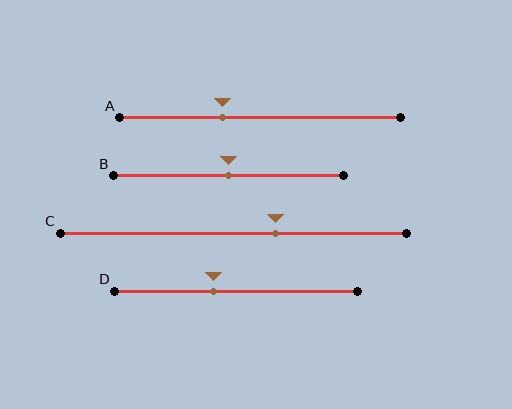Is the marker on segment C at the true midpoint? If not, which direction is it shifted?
No, the marker on segment C is shifted to the right by about 12% of the segment length.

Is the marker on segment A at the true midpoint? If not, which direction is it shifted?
No, the marker on segment A is shifted to the left by about 14% of the segment length.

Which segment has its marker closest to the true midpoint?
Segment B has its marker closest to the true midpoint.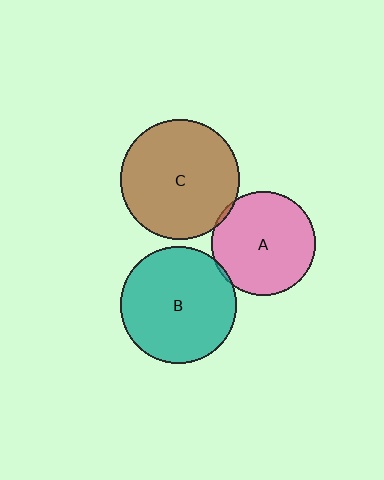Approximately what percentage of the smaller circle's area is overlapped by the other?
Approximately 5%.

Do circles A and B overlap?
Yes.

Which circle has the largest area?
Circle C (brown).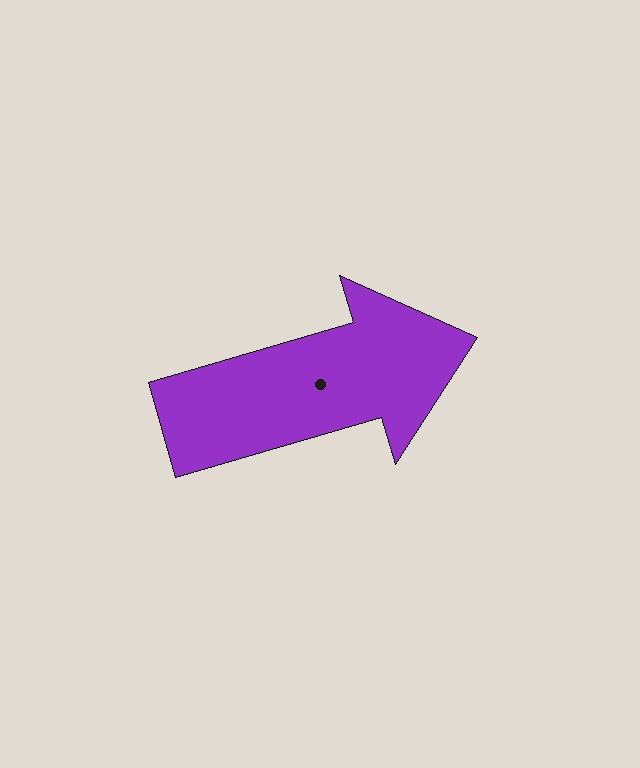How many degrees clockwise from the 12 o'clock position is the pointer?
Approximately 74 degrees.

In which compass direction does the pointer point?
East.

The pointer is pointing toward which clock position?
Roughly 2 o'clock.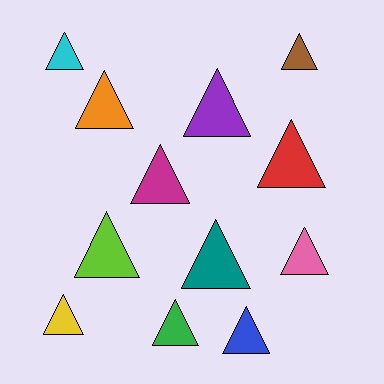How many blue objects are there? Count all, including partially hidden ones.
There is 1 blue object.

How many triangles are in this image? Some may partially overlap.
There are 12 triangles.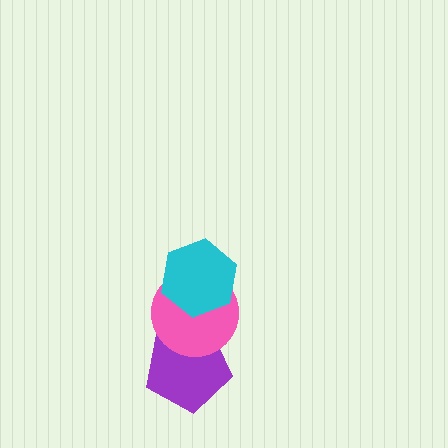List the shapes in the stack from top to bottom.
From top to bottom: the cyan hexagon, the pink circle, the purple pentagon.